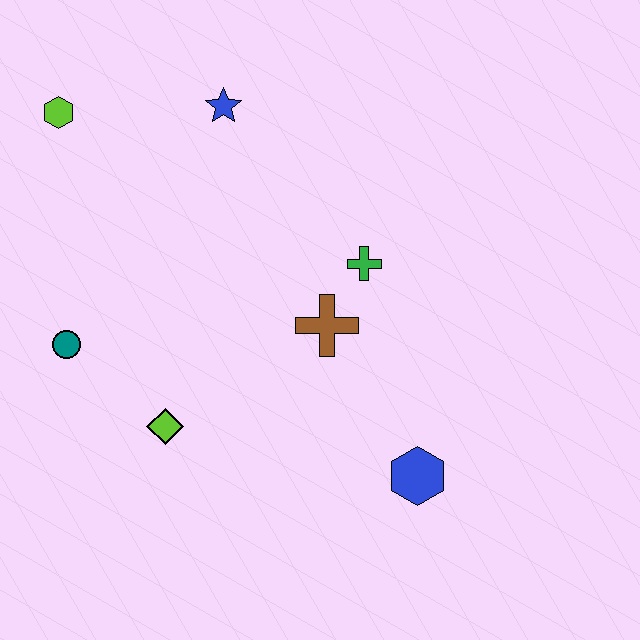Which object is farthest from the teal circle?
The blue hexagon is farthest from the teal circle.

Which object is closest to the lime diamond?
The teal circle is closest to the lime diamond.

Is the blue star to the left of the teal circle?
No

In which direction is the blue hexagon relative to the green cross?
The blue hexagon is below the green cross.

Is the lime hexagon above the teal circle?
Yes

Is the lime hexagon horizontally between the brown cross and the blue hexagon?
No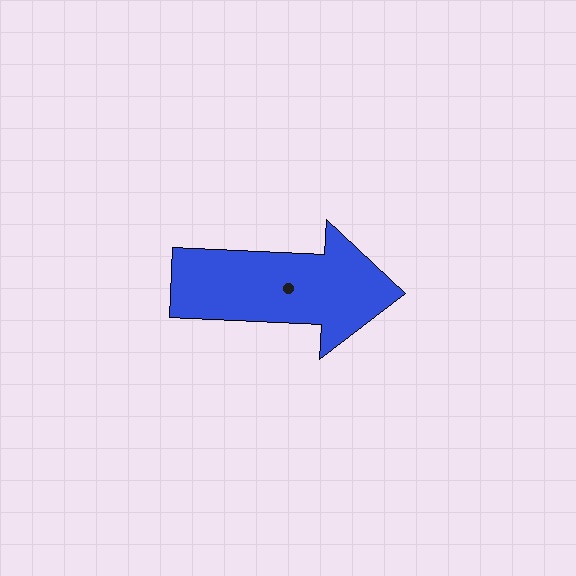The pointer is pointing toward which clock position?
Roughly 3 o'clock.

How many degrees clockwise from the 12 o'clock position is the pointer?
Approximately 93 degrees.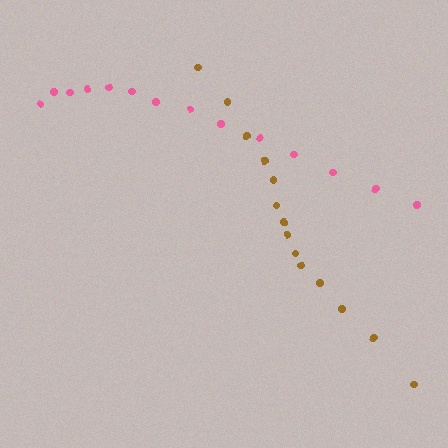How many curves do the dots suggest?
There are 2 distinct paths.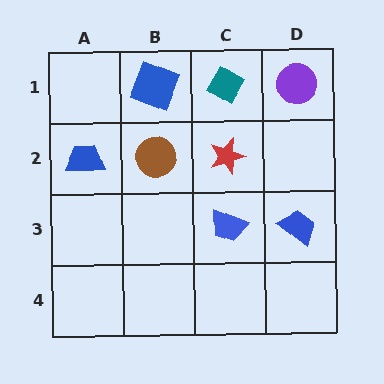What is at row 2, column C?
A red star.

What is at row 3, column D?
A blue trapezoid.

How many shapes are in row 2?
3 shapes.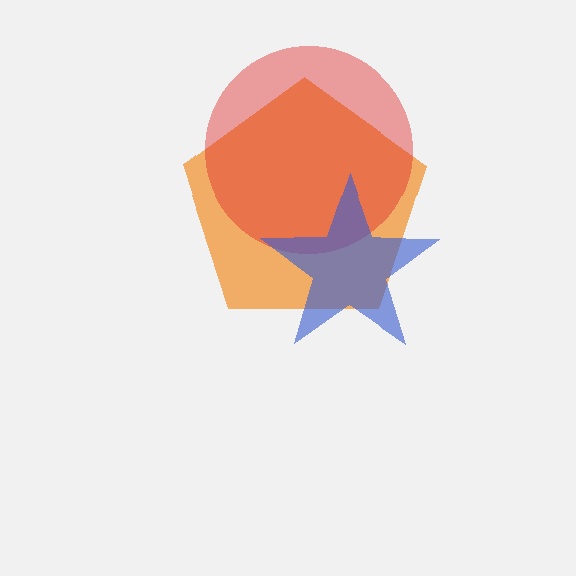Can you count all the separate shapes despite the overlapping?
Yes, there are 3 separate shapes.